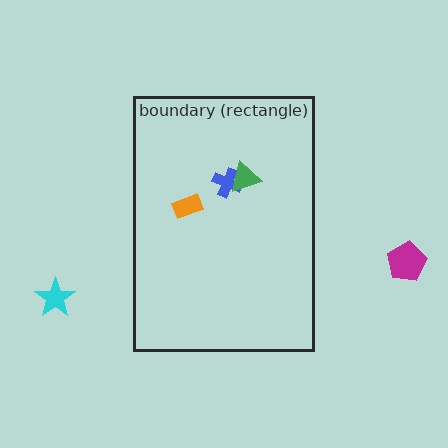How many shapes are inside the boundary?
3 inside, 2 outside.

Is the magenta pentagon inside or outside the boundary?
Outside.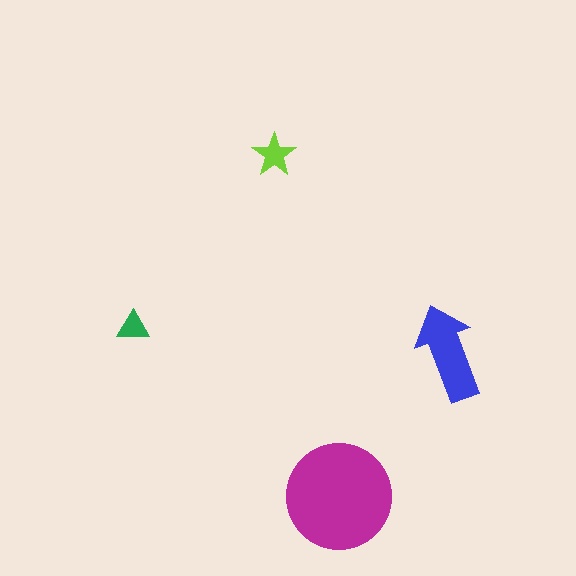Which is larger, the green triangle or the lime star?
The lime star.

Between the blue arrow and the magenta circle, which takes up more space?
The magenta circle.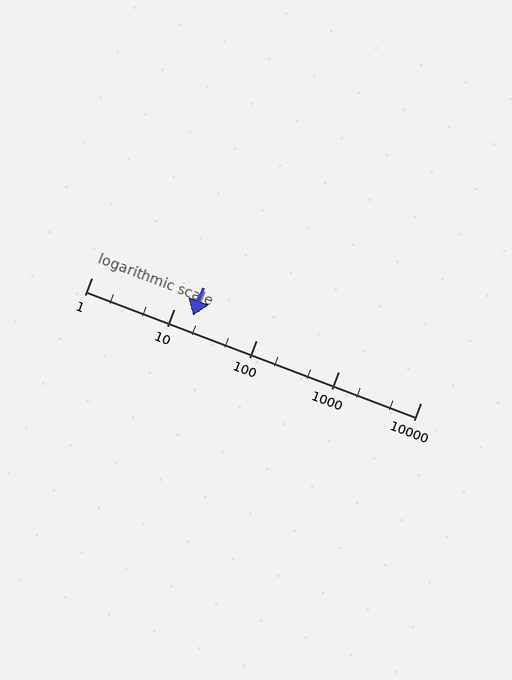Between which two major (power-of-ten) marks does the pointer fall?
The pointer is between 10 and 100.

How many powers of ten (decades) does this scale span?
The scale spans 4 decades, from 1 to 10000.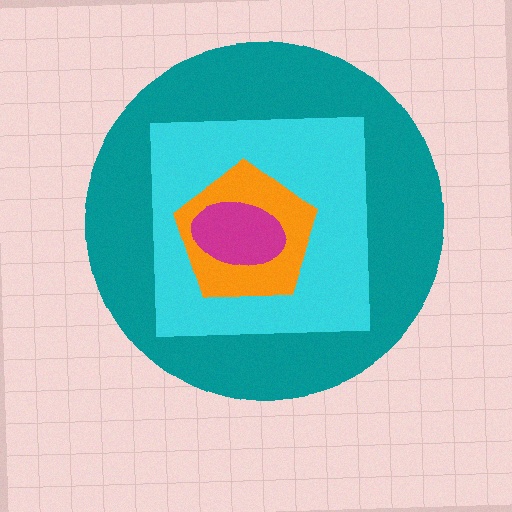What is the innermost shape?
The magenta ellipse.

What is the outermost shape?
The teal circle.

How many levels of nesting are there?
4.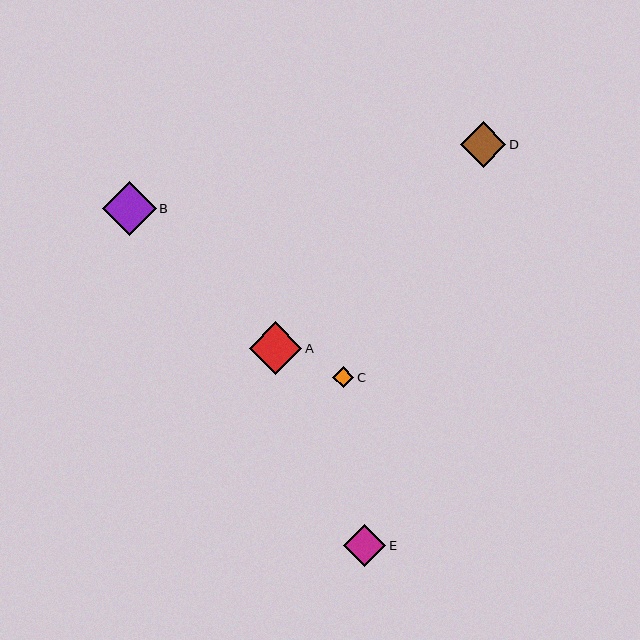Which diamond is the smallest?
Diamond C is the smallest with a size of approximately 21 pixels.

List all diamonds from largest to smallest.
From largest to smallest: B, A, D, E, C.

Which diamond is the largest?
Diamond B is the largest with a size of approximately 54 pixels.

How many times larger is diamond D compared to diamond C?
Diamond D is approximately 2.1 times the size of diamond C.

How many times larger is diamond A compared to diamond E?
Diamond A is approximately 1.2 times the size of diamond E.